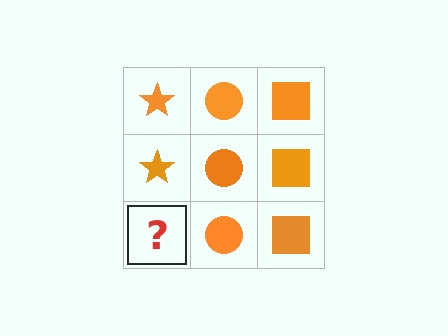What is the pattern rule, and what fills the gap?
The rule is that each column has a consistent shape. The gap should be filled with an orange star.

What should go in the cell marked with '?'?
The missing cell should contain an orange star.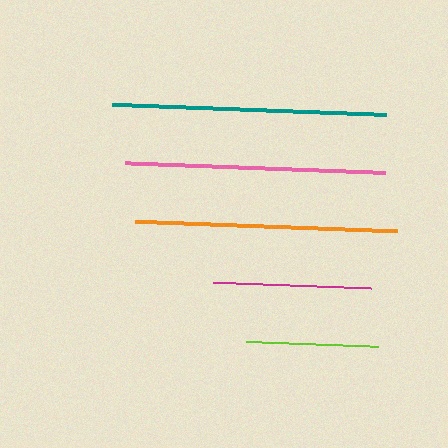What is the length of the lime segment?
The lime segment is approximately 132 pixels long.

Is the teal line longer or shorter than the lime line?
The teal line is longer than the lime line.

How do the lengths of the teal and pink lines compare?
The teal and pink lines are approximately the same length.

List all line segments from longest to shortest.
From longest to shortest: teal, orange, pink, magenta, lime.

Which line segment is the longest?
The teal line is the longest at approximately 274 pixels.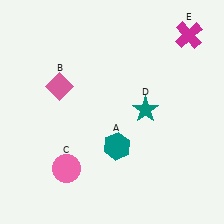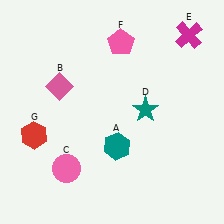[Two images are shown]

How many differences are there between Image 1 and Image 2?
There are 2 differences between the two images.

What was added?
A pink pentagon (F), a red hexagon (G) were added in Image 2.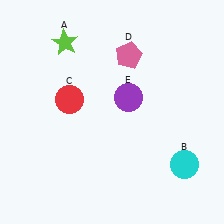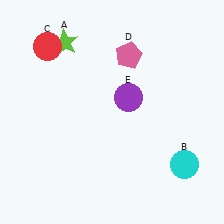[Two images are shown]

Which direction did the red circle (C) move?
The red circle (C) moved up.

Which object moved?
The red circle (C) moved up.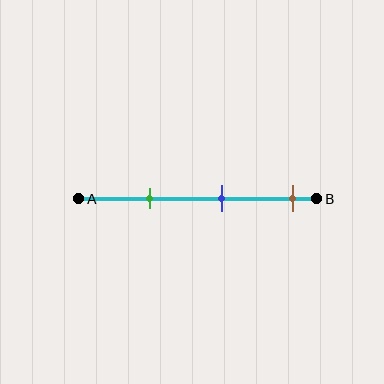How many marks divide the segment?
There are 3 marks dividing the segment.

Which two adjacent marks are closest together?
The green and blue marks are the closest adjacent pair.